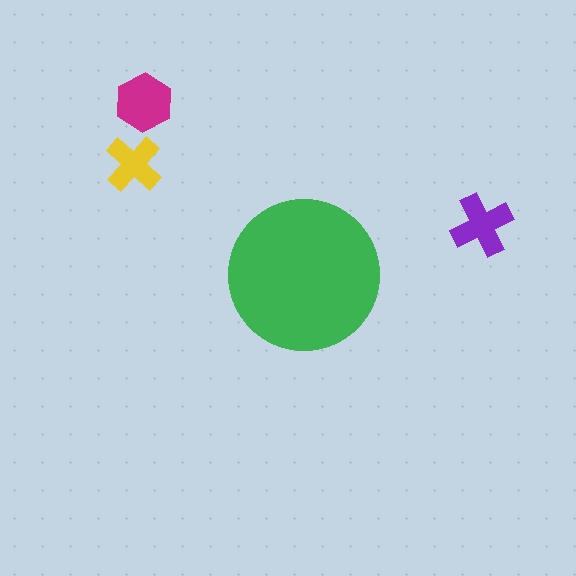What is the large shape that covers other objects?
A green circle.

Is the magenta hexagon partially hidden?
No, the magenta hexagon is fully visible.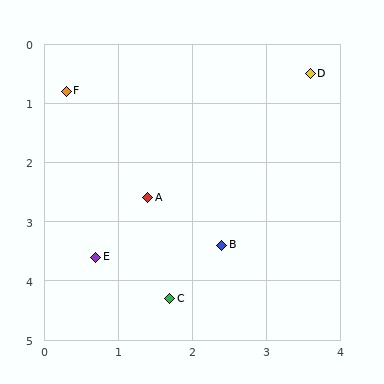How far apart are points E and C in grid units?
Points E and C are about 1.2 grid units apart.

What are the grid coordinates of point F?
Point F is at approximately (0.3, 0.8).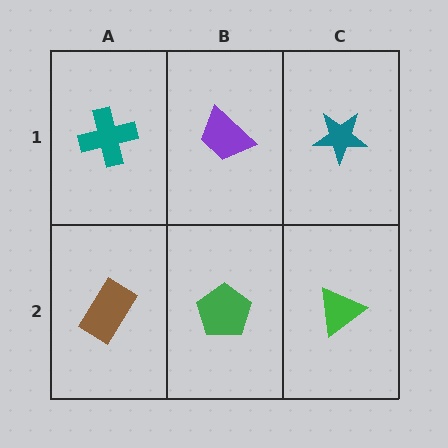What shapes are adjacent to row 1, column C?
A green triangle (row 2, column C), a purple trapezoid (row 1, column B).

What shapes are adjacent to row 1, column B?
A green pentagon (row 2, column B), a teal cross (row 1, column A), a teal star (row 1, column C).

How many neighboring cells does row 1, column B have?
3.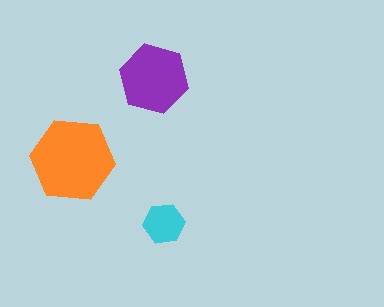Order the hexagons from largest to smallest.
the orange one, the purple one, the cyan one.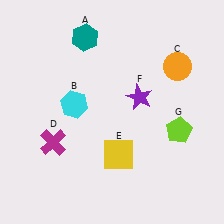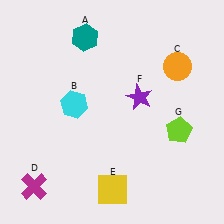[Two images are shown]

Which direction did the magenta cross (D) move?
The magenta cross (D) moved down.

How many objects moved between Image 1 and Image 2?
2 objects moved between the two images.